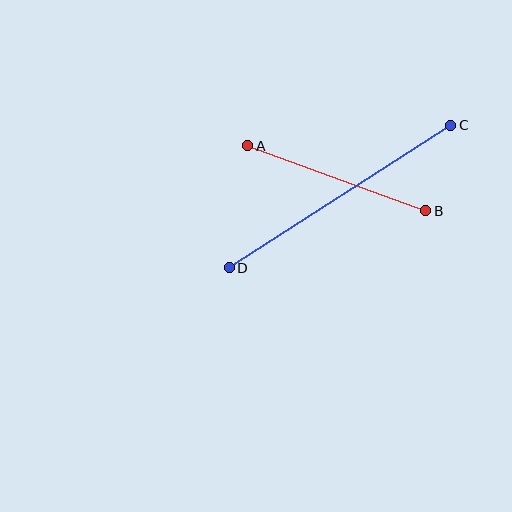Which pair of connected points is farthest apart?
Points C and D are farthest apart.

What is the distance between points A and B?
The distance is approximately 190 pixels.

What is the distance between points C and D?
The distance is approximately 263 pixels.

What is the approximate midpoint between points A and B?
The midpoint is at approximately (337, 178) pixels.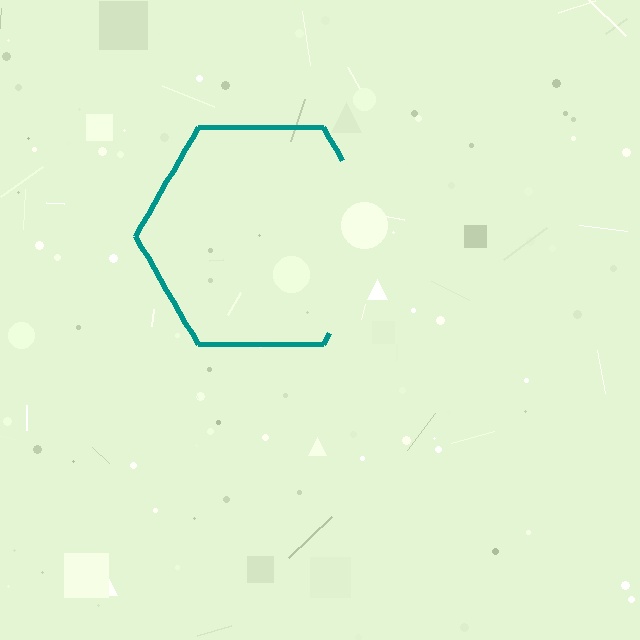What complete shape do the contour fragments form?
The contour fragments form a hexagon.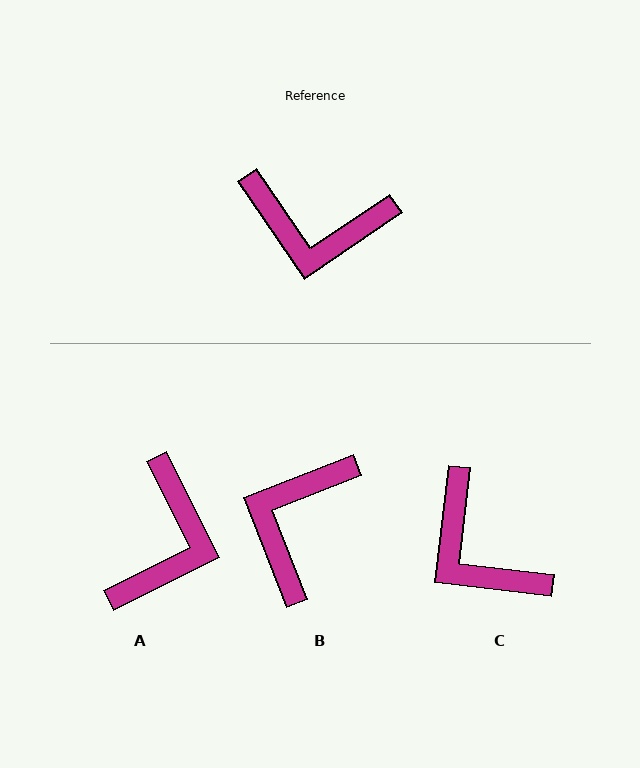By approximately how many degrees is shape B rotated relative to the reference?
Approximately 103 degrees clockwise.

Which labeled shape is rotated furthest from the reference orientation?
B, about 103 degrees away.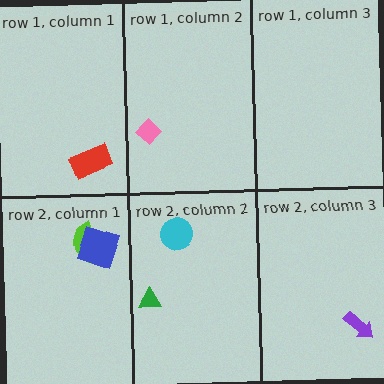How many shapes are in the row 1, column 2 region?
1.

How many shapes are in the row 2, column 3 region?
1.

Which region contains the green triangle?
The row 2, column 2 region.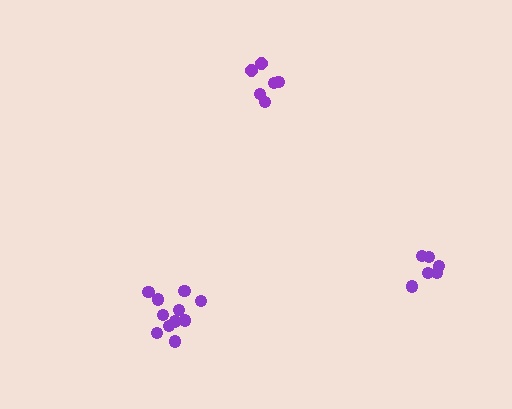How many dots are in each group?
Group 1: 11 dots, Group 2: 6 dots, Group 3: 6 dots (23 total).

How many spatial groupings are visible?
There are 3 spatial groupings.